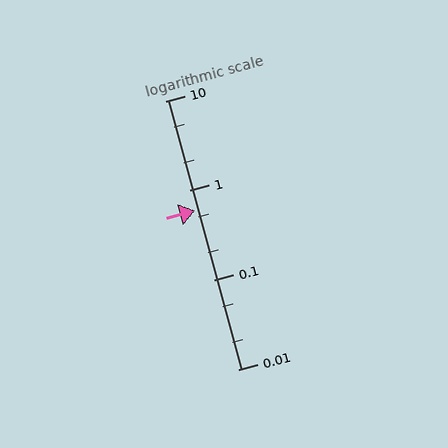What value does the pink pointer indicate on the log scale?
The pointer indicates approximately 0.59.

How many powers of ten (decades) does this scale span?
The scale spans 3 decades, from 0.01 to 10.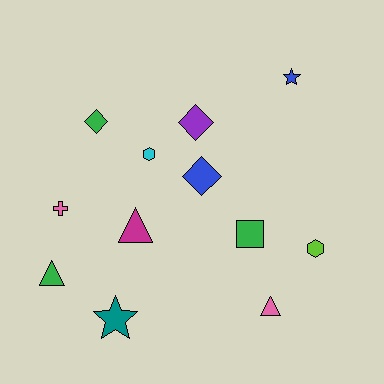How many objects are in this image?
There are 12 objects.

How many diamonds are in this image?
There are 3 diamonds.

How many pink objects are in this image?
There are 2 pink objects.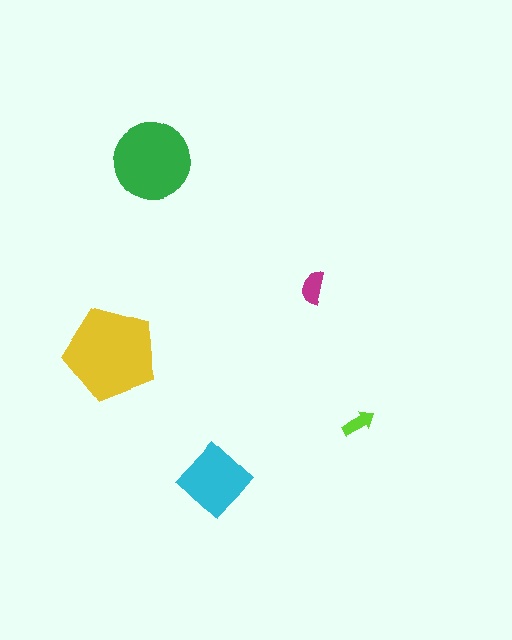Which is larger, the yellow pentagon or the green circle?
The yellow pentagon.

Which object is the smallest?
The lime arrow.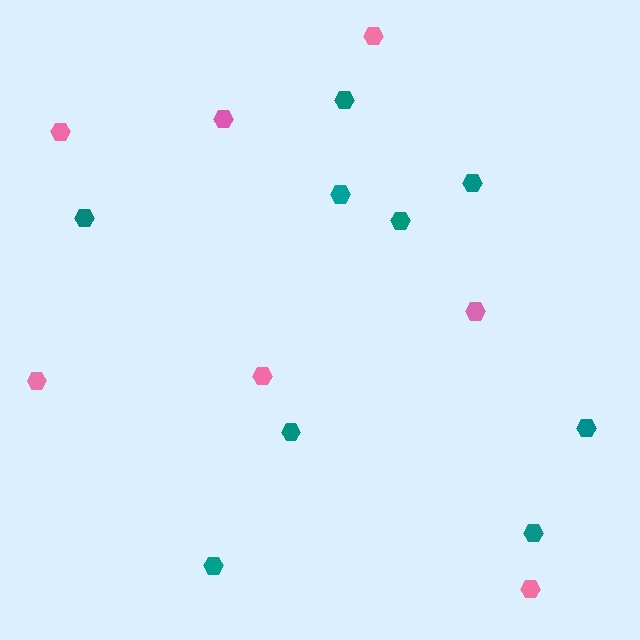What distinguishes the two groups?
There are 2 groups: one group of pink hexagons (7) and one group of teal hexagons (9).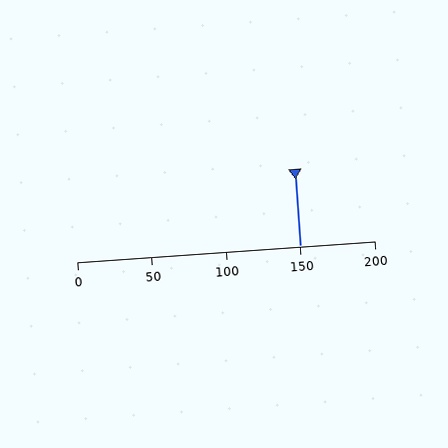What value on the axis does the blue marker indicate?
The marker indicates approximately 150.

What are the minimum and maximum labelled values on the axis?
The axis runs from 0 to 200.